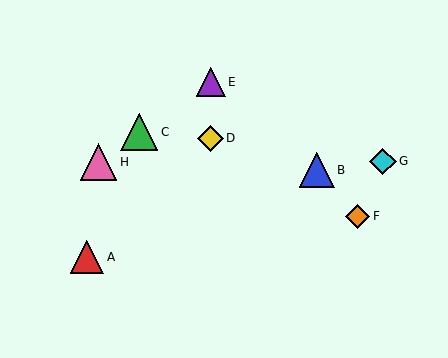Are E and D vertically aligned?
Yes, both are at x≈211.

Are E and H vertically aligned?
No, E is at x≈211 and H is at x≈98.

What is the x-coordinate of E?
Object E is at x≈211.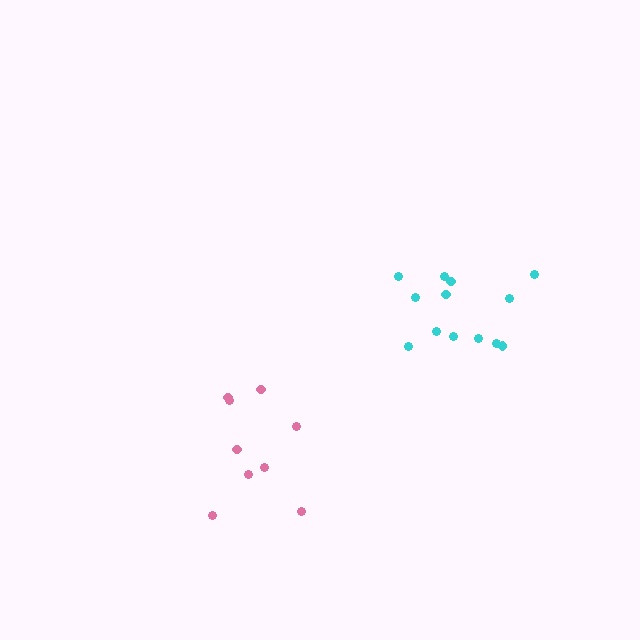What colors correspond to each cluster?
The clusters are colored: cyan, pink.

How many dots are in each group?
Group 1: 13 dots, Group 2: 9 dots (22 total).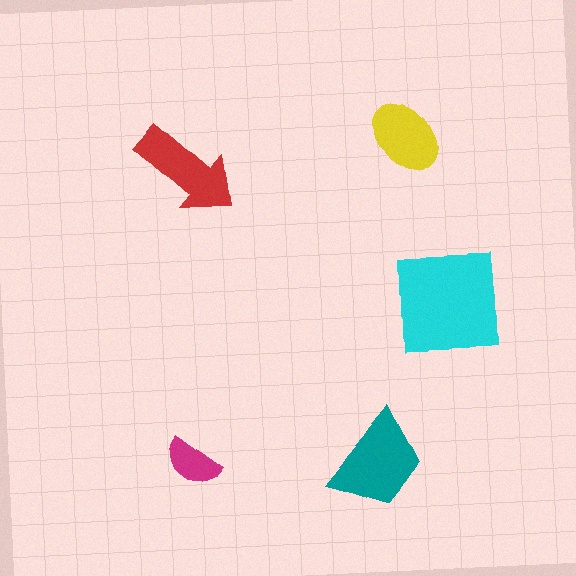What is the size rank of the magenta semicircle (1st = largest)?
5th.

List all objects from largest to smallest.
The cyan square, the teal trapezoid, the red arrow, the yellow ellipse, the magenta semicircle.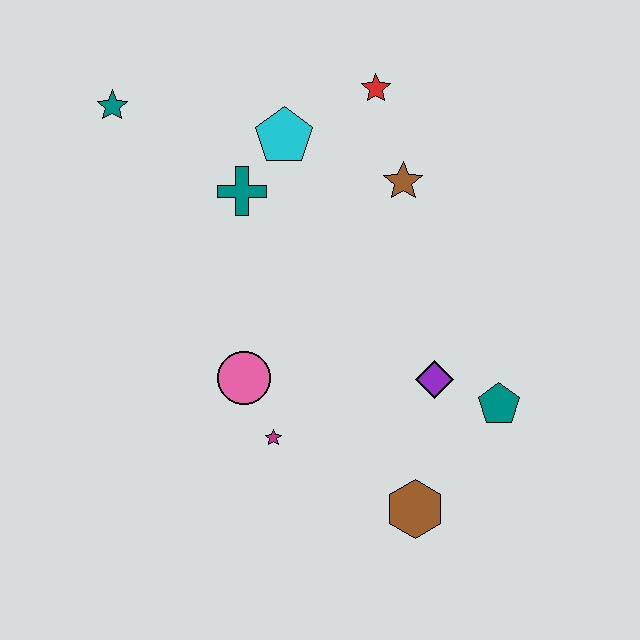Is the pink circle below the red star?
Yes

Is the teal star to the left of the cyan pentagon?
Yes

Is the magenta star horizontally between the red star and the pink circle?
Yes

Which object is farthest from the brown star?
The brown hexagon is farthest from the brown star.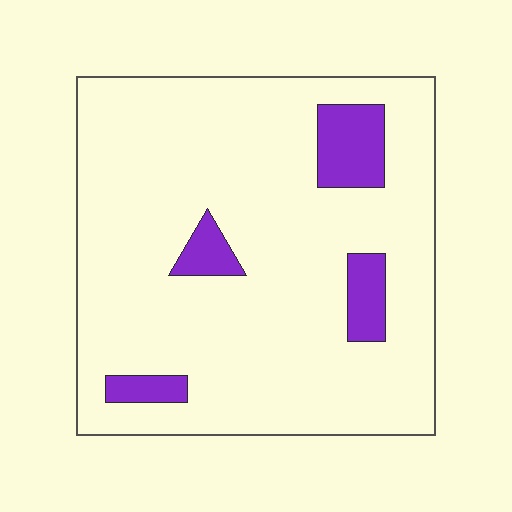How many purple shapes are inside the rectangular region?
4.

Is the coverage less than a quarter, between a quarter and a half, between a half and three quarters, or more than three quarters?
Less than a quarter.